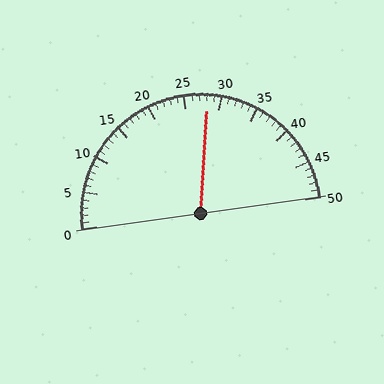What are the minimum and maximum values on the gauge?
The gauge ranges from 0 to 50.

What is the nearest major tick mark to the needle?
The nearest major tick mark is 30.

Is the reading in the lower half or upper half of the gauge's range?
The reading is in the upper half of the range (0 to 50).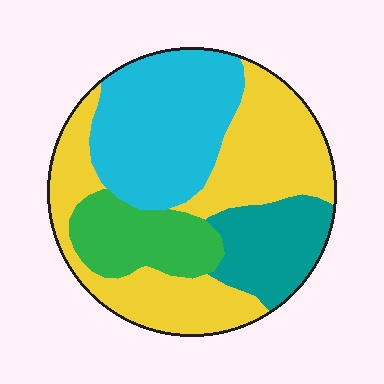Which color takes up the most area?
Yellow, at roughly 40%.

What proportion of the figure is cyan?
Cyan covers roughly 30% of the figure.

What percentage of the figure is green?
Green covers 15% of the figure.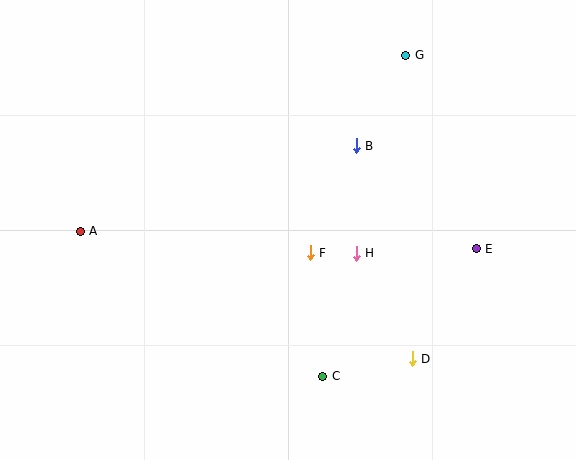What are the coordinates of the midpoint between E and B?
The midpoint between E and B is at (416, 197).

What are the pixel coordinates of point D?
Point D is at (412, 359).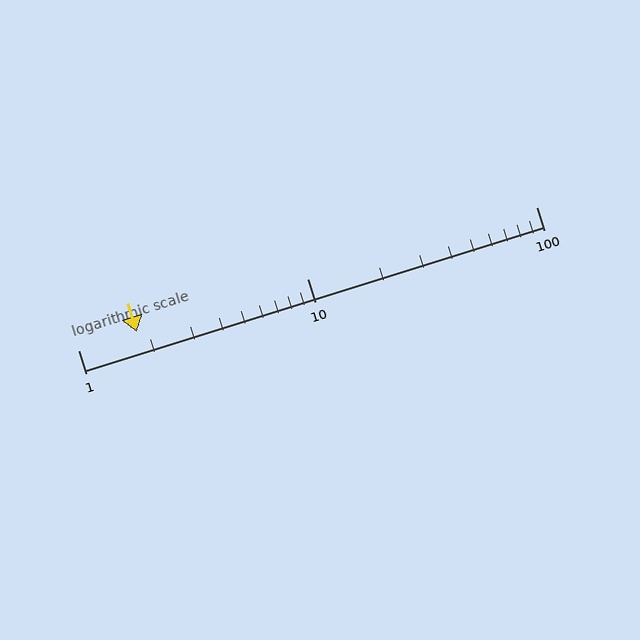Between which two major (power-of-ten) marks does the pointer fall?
The pointer is between 1 and 10.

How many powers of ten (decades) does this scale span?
The scale spans 2 decades, from 1 to 100.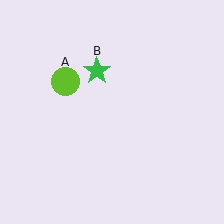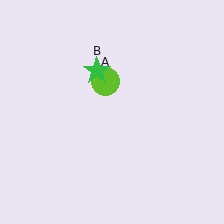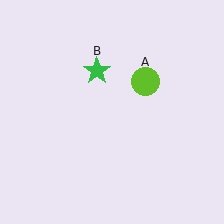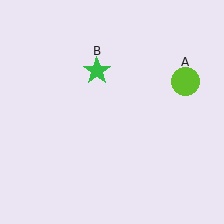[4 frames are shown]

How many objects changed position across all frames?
1 object changed position: lime circle (object A).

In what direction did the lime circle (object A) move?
The lime circle (object A) moved right.